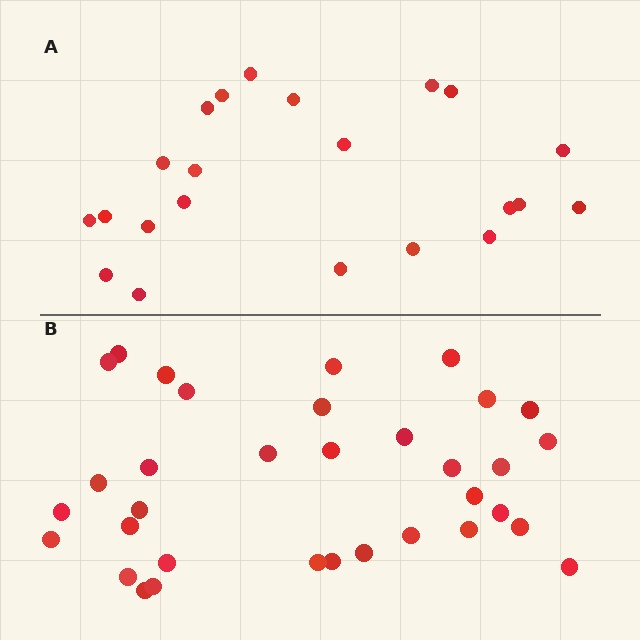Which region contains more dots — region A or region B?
Region B (the bottom region) has more dots.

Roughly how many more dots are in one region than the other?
Region B has roughly 12 or so more dots than region A.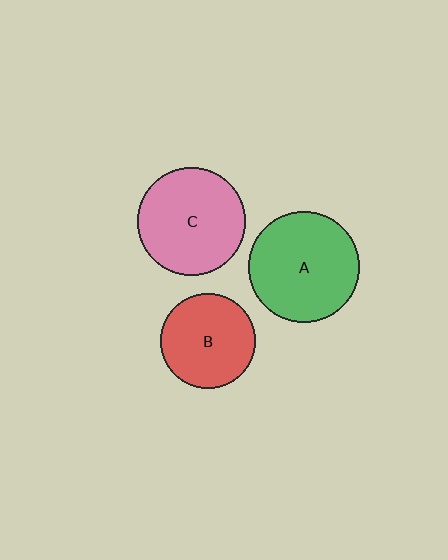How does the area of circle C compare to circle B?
Approximately 1.3 times.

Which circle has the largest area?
Circle A (green).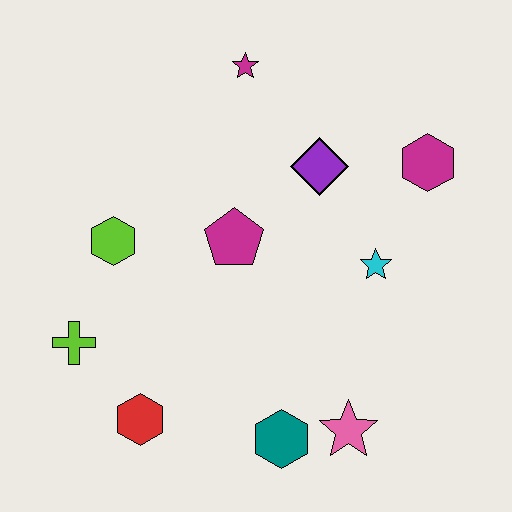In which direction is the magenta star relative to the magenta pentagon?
The magenta star is above the magenta pentagon.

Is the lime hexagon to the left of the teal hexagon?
Yes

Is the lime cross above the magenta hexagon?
No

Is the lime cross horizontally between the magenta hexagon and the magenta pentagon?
No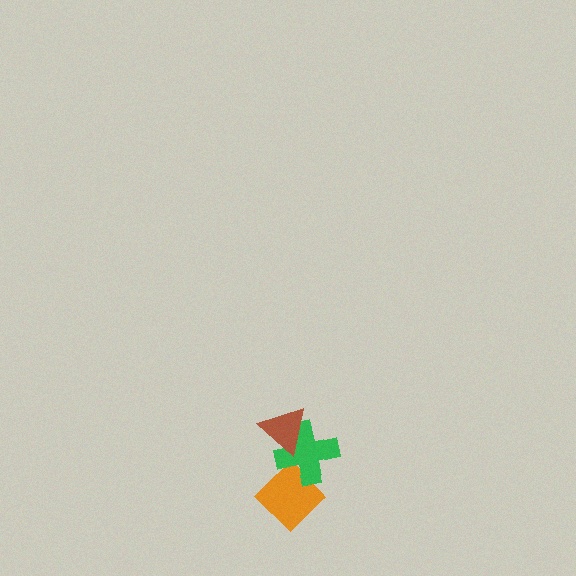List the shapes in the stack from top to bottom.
From top to bottom: the brown triangle, the green cross, the orange diamond.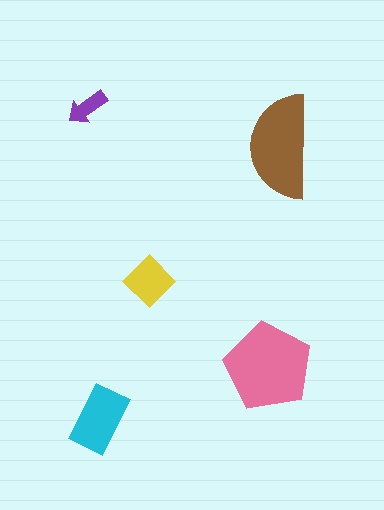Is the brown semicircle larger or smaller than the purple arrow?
Larger.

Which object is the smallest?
The purple arrow.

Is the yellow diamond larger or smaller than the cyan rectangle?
Smaller.